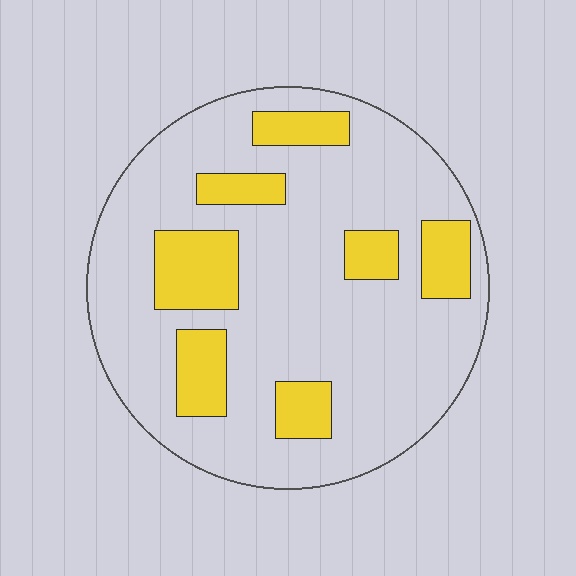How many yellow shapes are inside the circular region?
7.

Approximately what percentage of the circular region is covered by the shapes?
Approximately 20%.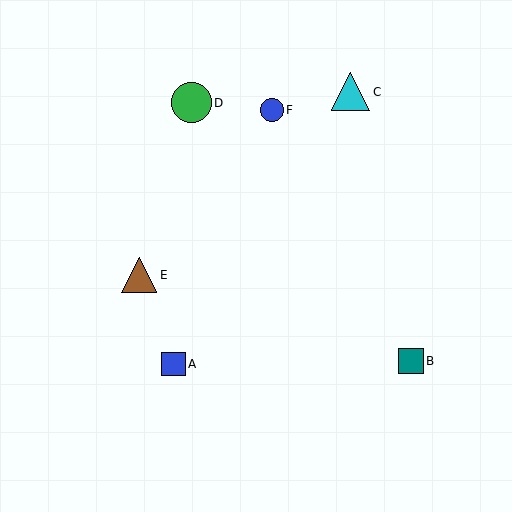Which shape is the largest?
The green circle (labeled D) is the largest.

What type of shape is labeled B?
Shape B is a teal square.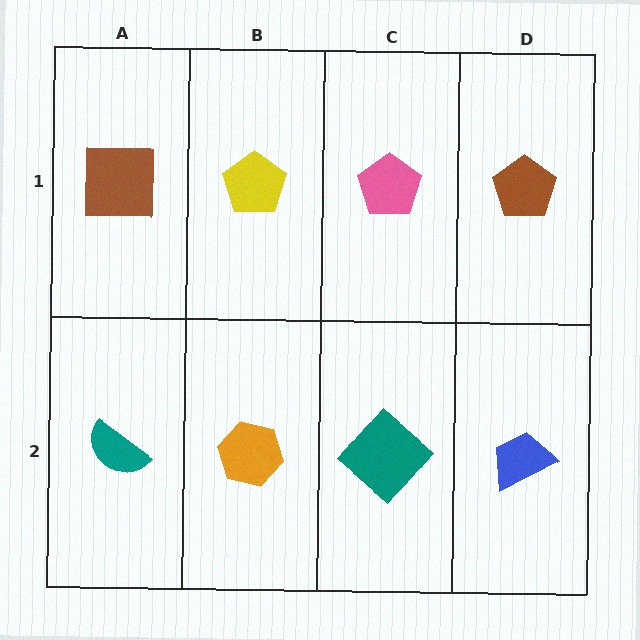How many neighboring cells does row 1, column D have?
2.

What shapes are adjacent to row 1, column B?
An orange hexagon (row 2, column B), a brown square (row 1, column A), a pink pentagon (row 1, column C).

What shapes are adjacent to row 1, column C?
A teal diamond (row 2, column C), a yellow pentagon (row 1, column B), a brown pentagon (row 1, column D).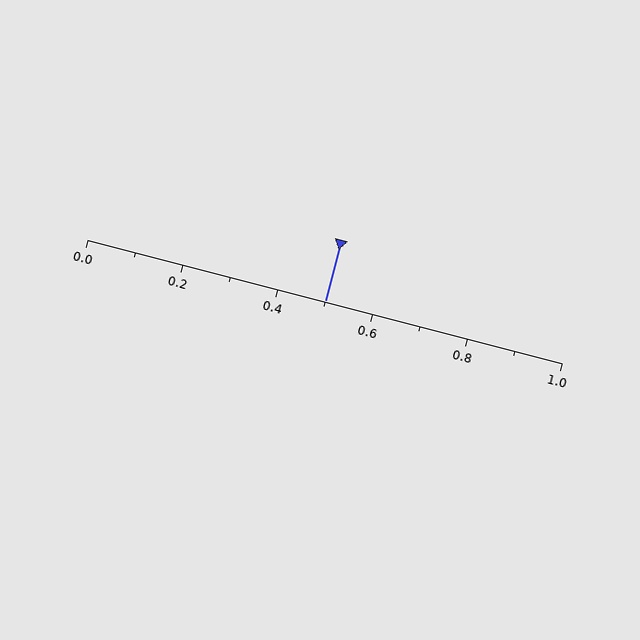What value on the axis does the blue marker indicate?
The marker indicates approximately 0.5.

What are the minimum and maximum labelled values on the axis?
The axis runs from 0.0 to 1.0.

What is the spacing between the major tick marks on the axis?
The major ticks are spaced 0.2 apart.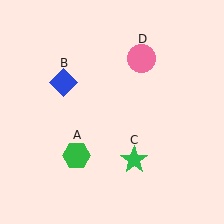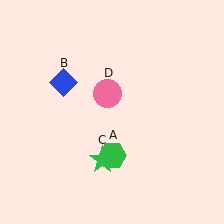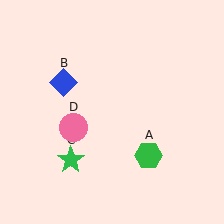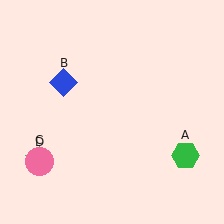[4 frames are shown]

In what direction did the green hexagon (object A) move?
The green hexagon (object A) moved right.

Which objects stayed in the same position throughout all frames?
Blue diamond (object B) remained stationary.